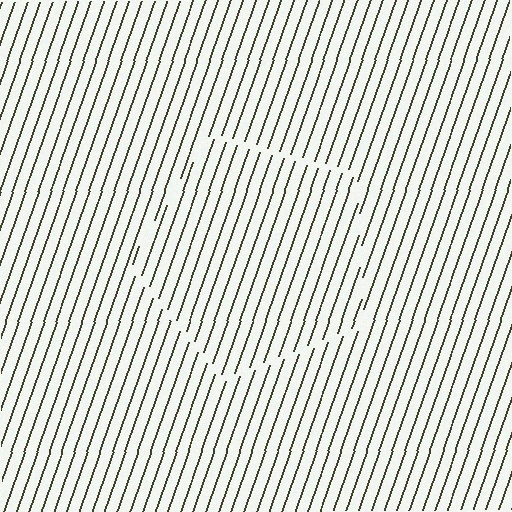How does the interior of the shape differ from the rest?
The interior of the shape contains the same grating, shifted by half a period — the contour is defined by the phase discontinuity where line-ends from the inner and outer gratings abut.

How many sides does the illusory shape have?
5 sides — the line-ends trace a pentagon.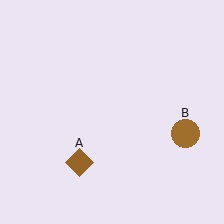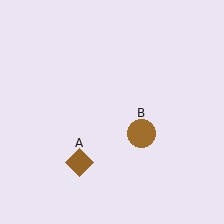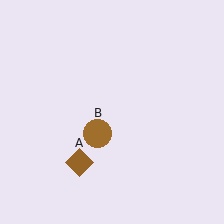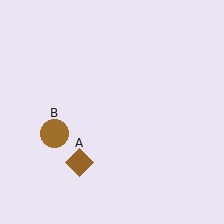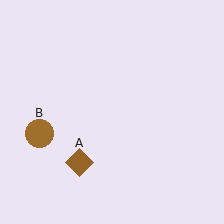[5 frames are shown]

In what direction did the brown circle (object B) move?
The brown circle (object B) moved left.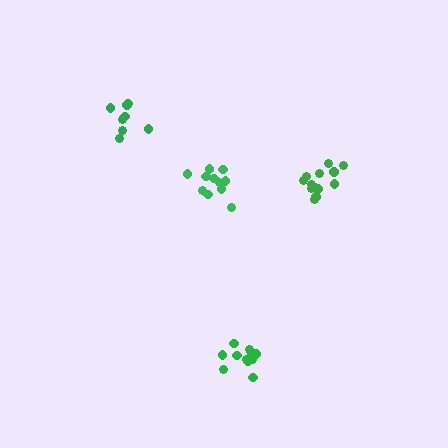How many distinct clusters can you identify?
There are 4 distinct clusters.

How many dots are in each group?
Group 1: 11 dots, Group 2: 8 dots, Group 3: 11 dots, Group 4: 13 dots (43 total).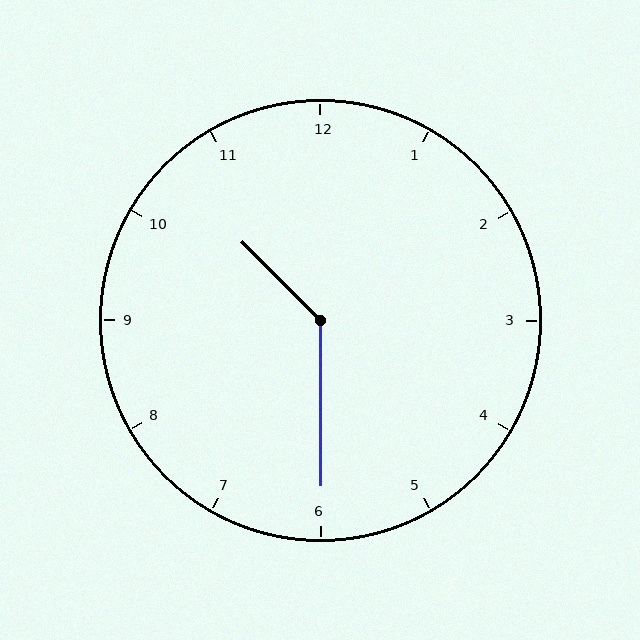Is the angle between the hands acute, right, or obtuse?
It is obtuse.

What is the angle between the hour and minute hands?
Approximately 135 degrees.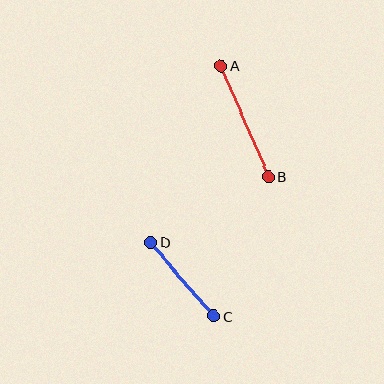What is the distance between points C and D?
The distance is approximately 96 pixels.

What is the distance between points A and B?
The distance is approximately 121 pixels.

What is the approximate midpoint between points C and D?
The midpoint is at approximately (182, 279) pixels.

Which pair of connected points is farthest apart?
Points A and B are farthest apart.